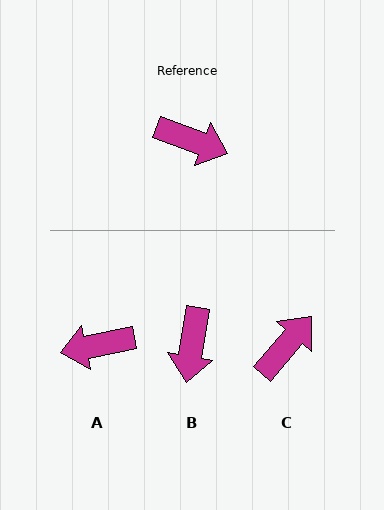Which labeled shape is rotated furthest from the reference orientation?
A, about 149 degrees away.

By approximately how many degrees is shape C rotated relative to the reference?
Approximately 69 degrees counter-clockwise.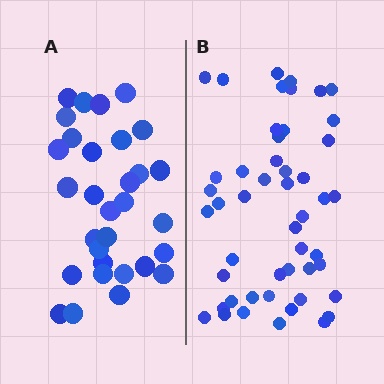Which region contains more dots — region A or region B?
Region B (the right region) has more dots.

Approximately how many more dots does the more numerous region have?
Region B has approximately 20 more dots than region A.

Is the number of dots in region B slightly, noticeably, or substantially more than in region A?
Region B has substantially more. The ratio is roughly 1.6 to 1.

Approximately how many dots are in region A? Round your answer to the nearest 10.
About 30 dots. (The exact count is 31, which rounds to 30.)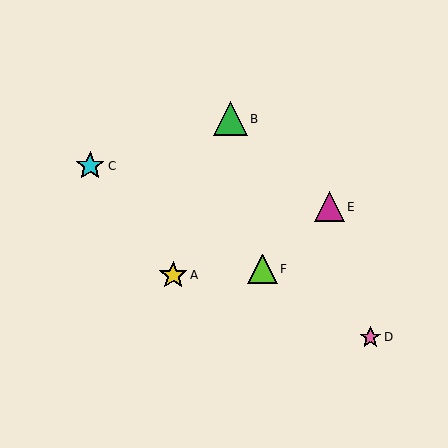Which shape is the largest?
The green triangle (labeled B) is the largest.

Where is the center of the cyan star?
The center of the cyan star is at (90, 166).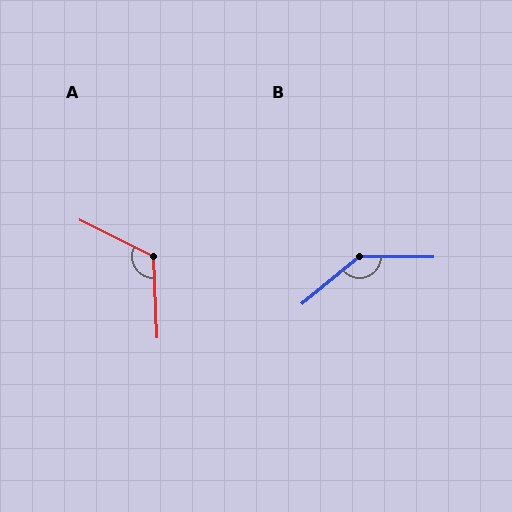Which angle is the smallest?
A, at approximately 119 degrees.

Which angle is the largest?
B, at approximately 140 degrees.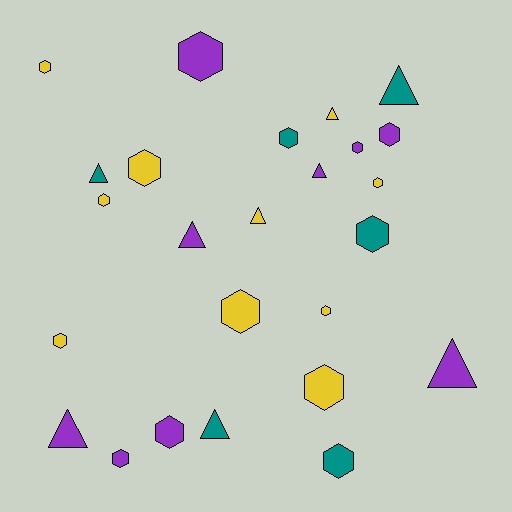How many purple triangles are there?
There are 4 purple triangles.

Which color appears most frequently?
Yellow, with 10 objects.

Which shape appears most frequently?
Hexagon, with 16 objects.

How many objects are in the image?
There are 25 objects.